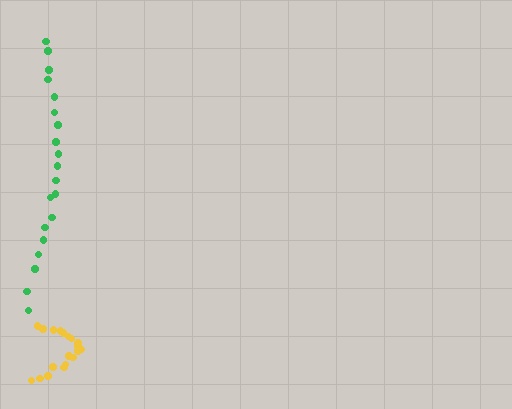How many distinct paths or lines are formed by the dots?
There are 2 distinct paths.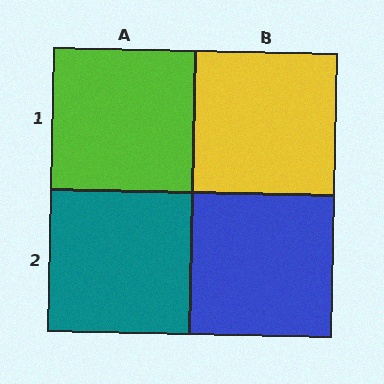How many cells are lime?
1 cell is lime.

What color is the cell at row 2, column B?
Blue.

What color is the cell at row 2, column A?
Teal.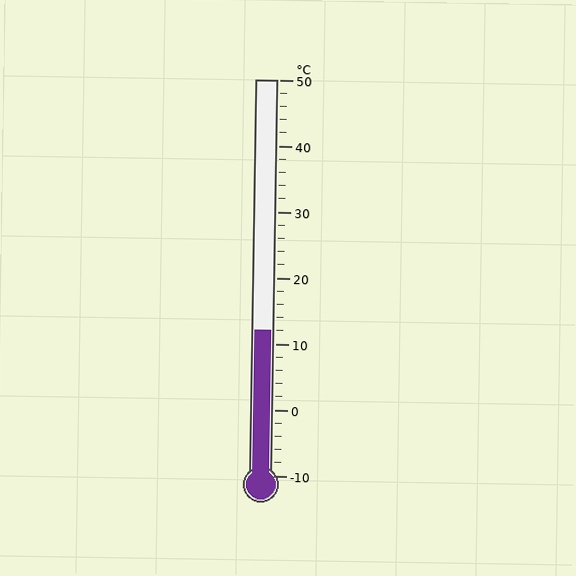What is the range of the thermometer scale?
The thermometer scale ranges from -10°C to 50°C.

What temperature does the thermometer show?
The thermometer shows approximately 12°C.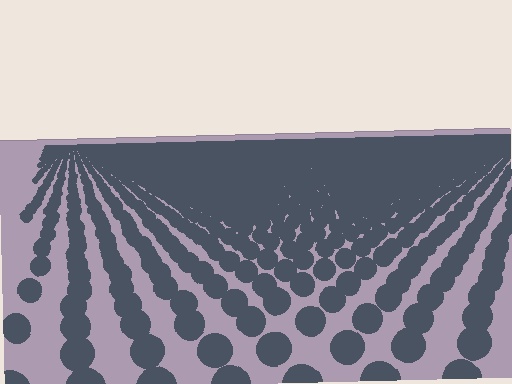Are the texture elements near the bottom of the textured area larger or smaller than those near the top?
Larger. Near the bottom, elements are closer to the viewer and appear at a bigger on-screen size.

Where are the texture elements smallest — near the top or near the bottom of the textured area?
Near the top.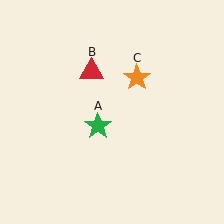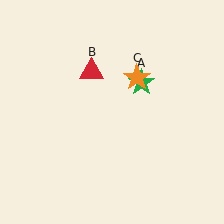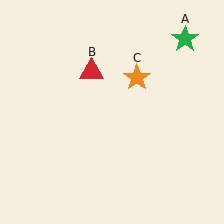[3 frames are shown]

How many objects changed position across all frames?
1 object changed position: green star (object A).